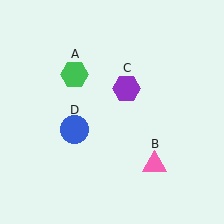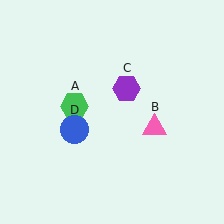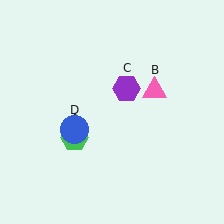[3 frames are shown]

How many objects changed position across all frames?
2 objects changed position: green hexagon (object A), pink triangle (object B).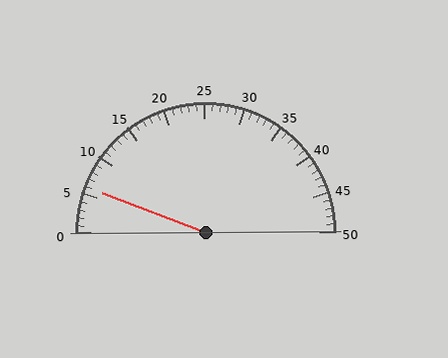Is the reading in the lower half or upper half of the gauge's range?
The reading is in the lower half of the range (0 to 50).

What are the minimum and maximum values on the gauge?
The gauge ranges from 0 to 50.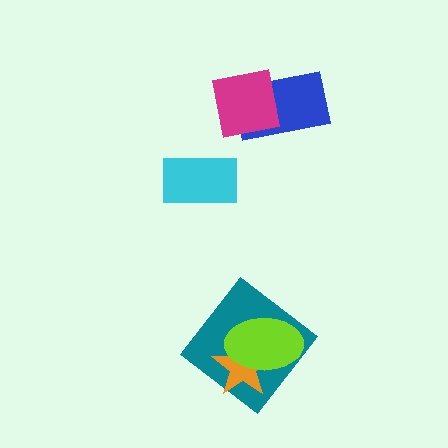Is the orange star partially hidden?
Yes, it is partially covered by another shape.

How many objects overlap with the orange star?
2 objects overlap with the orange star.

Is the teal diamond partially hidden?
Yes, it is partially covered by another shape.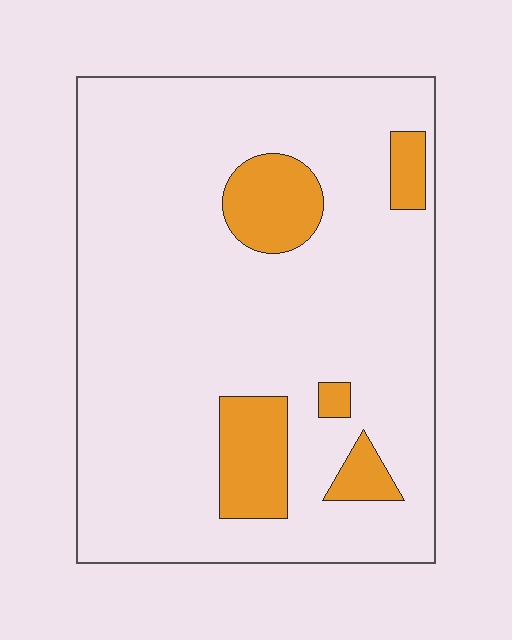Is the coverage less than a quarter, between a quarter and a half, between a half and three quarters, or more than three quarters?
Less than a quarter.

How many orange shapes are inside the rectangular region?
5.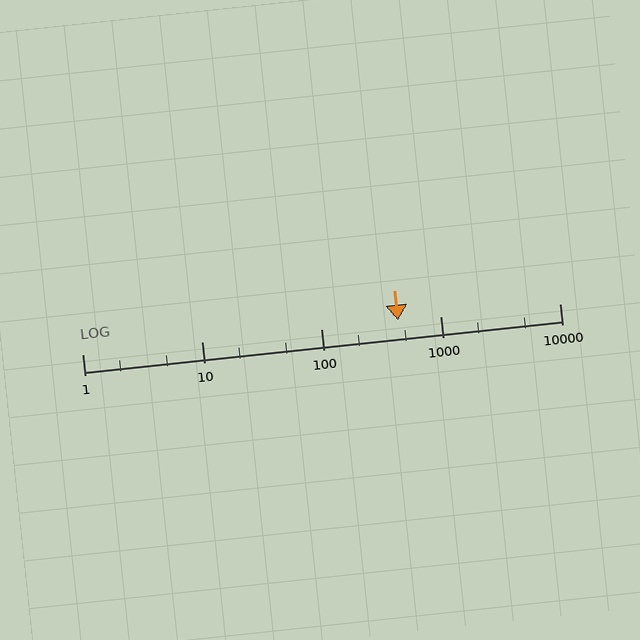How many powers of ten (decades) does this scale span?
The scale spans 4 decades, from 1 to 10000.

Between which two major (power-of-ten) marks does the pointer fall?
The pointer is between 100 and 1000.